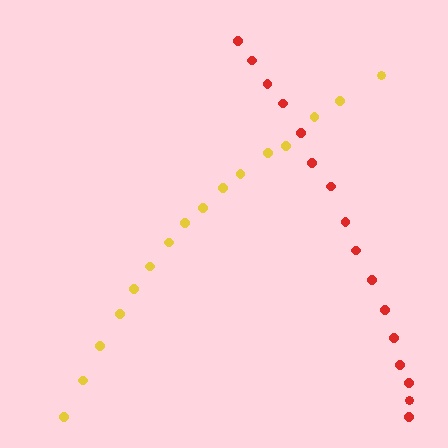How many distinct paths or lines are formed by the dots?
There are 2 distinct paths.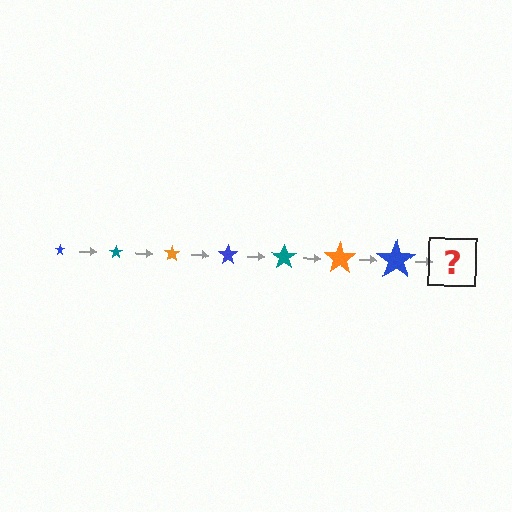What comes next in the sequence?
The next element should be a teal star, larger than the previous one.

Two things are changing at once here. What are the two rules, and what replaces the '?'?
The two rules are that the star grows larger each step and the color cycles through blue, teal, and orange. The '?' should be a teal star, larger than the previous one.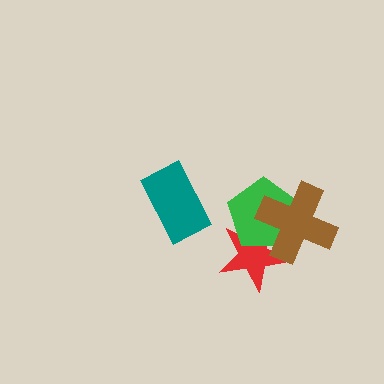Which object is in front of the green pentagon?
The brown cross is in front of the green pentagon.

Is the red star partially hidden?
Yes, it is partially covered by another shape.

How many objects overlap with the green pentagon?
2 objects overlap with the green pentagon.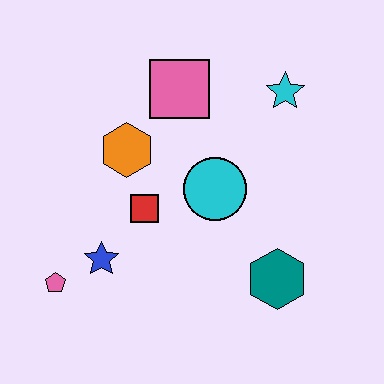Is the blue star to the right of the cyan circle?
No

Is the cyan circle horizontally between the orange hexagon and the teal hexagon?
Yes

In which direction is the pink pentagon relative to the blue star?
The pink pentagon is to the left of the blue star.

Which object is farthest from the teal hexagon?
The pink pentagon is farthest from the teal hexagon.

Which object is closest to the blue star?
The pink pentagon is closest to the blue star.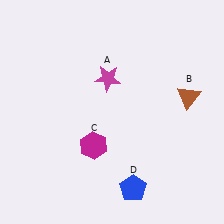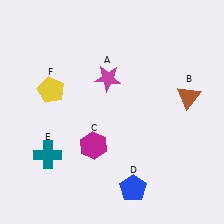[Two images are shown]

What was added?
A teal cross (E), a yellow pentagon (F) were added in Image 2.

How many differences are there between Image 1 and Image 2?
There are 2 differences between the two images.